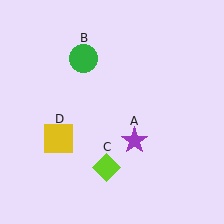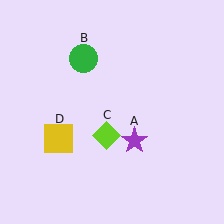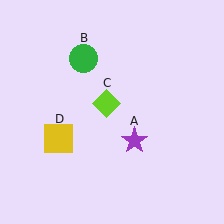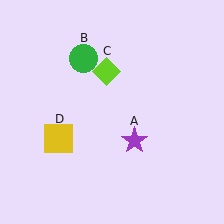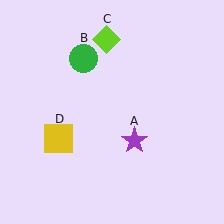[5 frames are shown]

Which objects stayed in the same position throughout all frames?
Purple star (object A) and green circle (object B) and yellow square (object D) remained stationary.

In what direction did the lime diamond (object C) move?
The lime diamond (object C) moved up.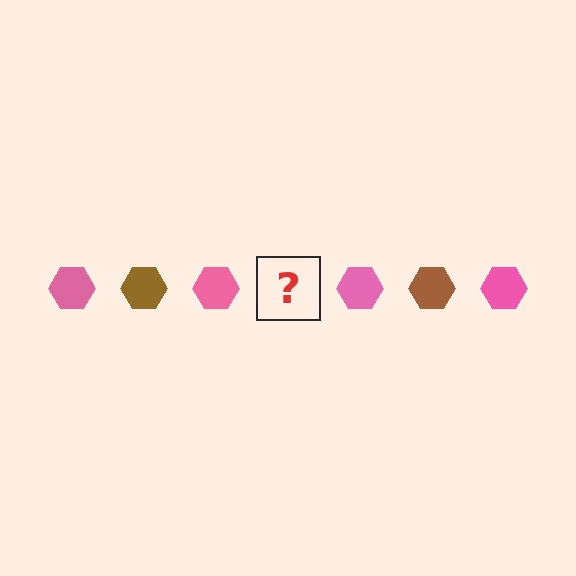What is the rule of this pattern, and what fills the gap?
The rule is that the pattern cycles through pink, brown hexagons. The gap should be filled with a brown hexagon.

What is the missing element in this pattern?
The missing element is a brown hexagon.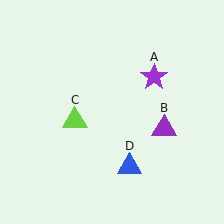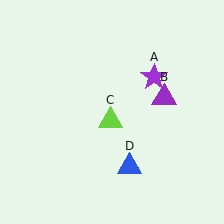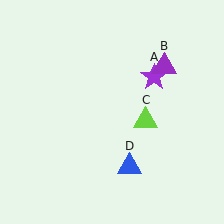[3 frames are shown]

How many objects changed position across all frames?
2 objects changed position: purple triangle (object B), lime triangle (object C).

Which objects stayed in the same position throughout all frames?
Purple star (object A) and blue triangle (object D) remained stationary.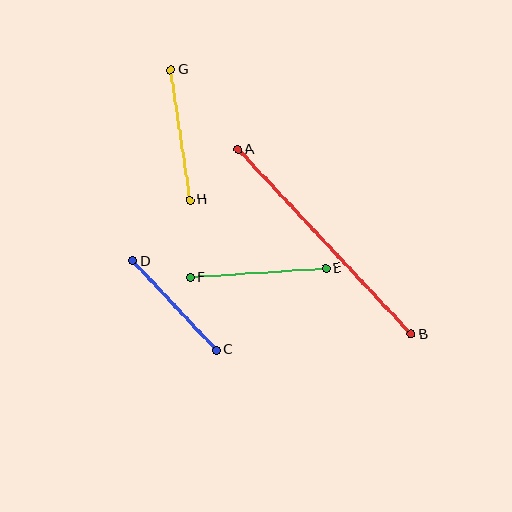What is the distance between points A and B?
The distance is approximately 254 pixels.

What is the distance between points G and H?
The distance is approximately 132 pixels.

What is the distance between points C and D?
The distance is approximately 122 pixels.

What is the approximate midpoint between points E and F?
The midpoint is at approximately (258, 273) pixels.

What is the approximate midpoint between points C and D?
The midpoint is at approximately (175, 305) pixels.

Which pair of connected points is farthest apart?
Points A and B are farthest apart.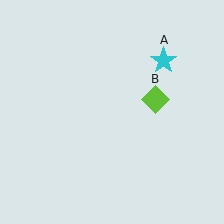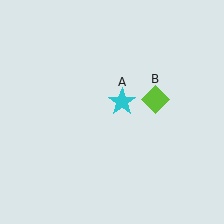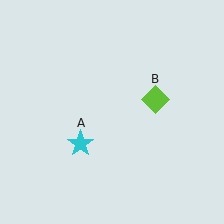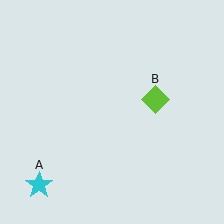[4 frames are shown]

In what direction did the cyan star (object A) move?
The cyan star (object A) moved down and to the left.